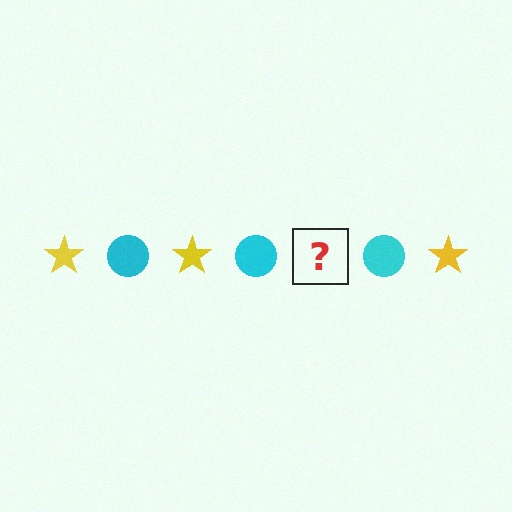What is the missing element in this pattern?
The missing element is a yellow star.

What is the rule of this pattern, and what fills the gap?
The rule is that the pattern alternates between yellow star and cyan circle. The gap should be filled with a yellow star.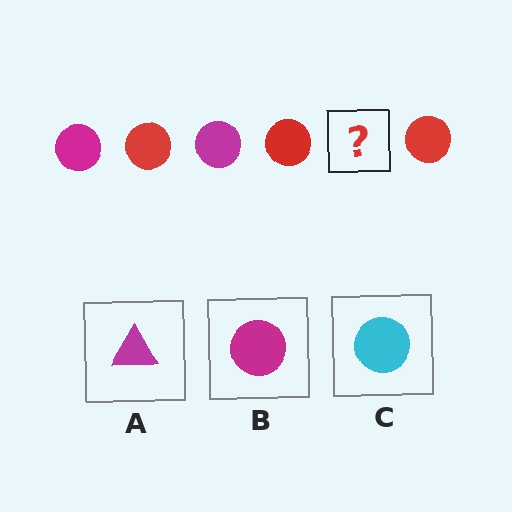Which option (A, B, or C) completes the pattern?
B.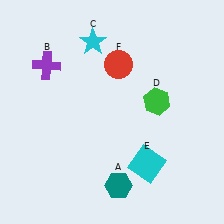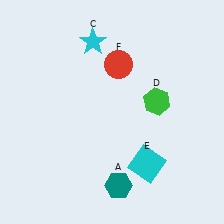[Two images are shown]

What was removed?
The purple cross (B) was removed in Image 2.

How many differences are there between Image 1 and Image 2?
There is 1 difference between the two images.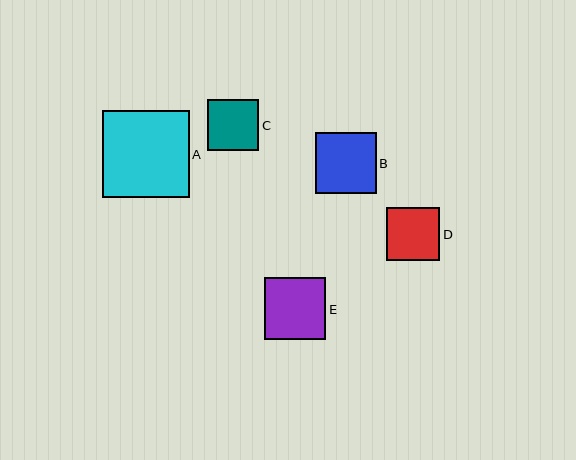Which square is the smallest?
Square C is the smallest with a size of approximately 51 pixels.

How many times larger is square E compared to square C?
Square E is approximately 1.2 times the size of square C.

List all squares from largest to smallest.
From largest to smallest: A, E, B, D, C.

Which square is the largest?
Square A is the largest with a size of approximately 87 pixels.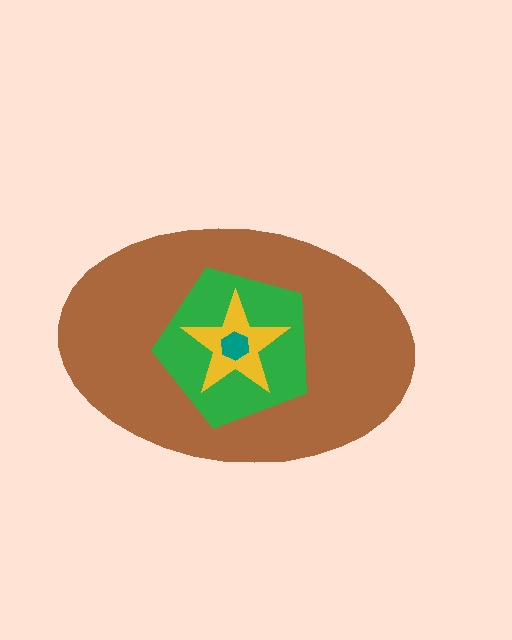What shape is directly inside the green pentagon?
The yellow star.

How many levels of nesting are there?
4.